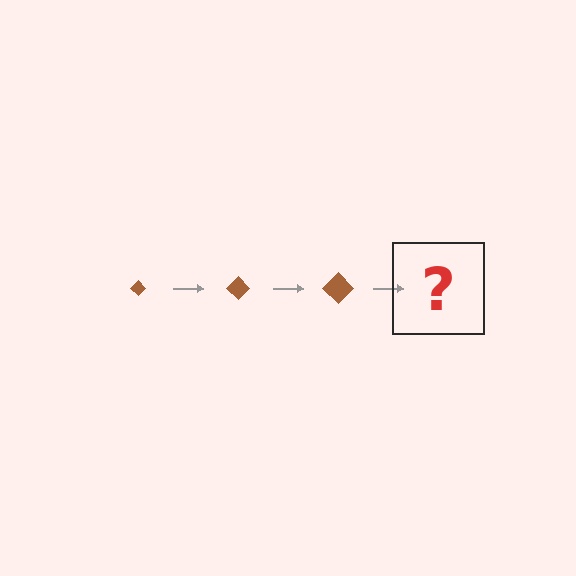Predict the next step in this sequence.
The next step is a brown diamond, larger than the previous one.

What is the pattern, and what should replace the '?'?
The pattern is that the diamond gets progressively larger each step. The '?' should be a brown diamond, larger than the previous one.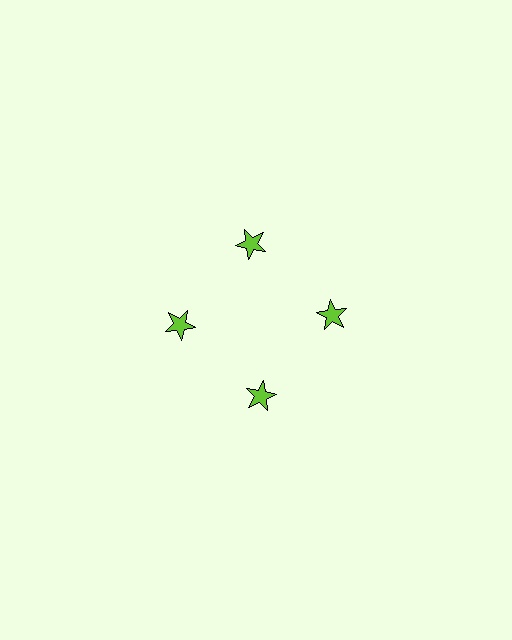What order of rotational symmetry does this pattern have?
This pattern has 4-fold rotational symmetry.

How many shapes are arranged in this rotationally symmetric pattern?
There are 4 shapes, arranged in 4 groups of 1.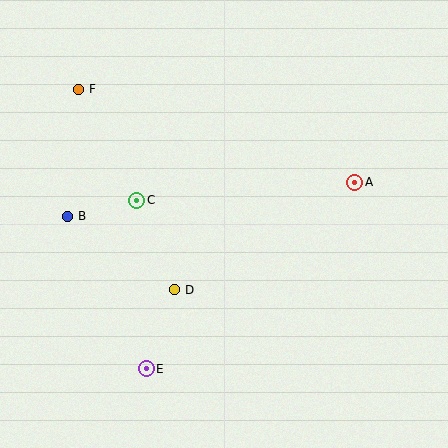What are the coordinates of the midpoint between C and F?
The midpoint between C and F is at (108, 145).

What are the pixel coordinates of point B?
Point B is at (68, 216).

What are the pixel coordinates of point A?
Point A is at (355, 182).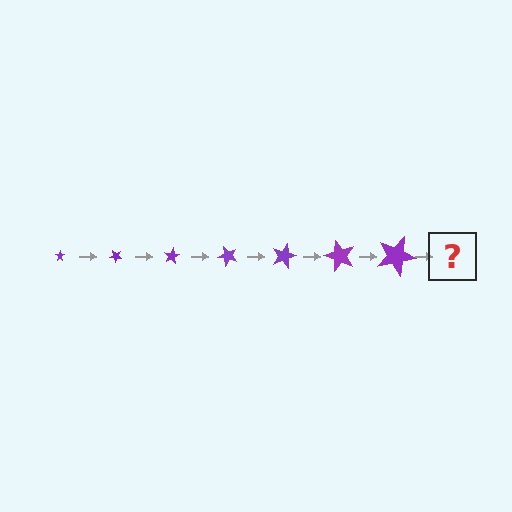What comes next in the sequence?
The next element should be a star, larger than the previous one and rotated 280 degrees from the start.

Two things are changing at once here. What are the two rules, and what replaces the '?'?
The two rules are that the star grows larger each step and it rotates 40 degrees each step. The '?' should be a star, larger than the previous one and rotated 280 degrees from the start.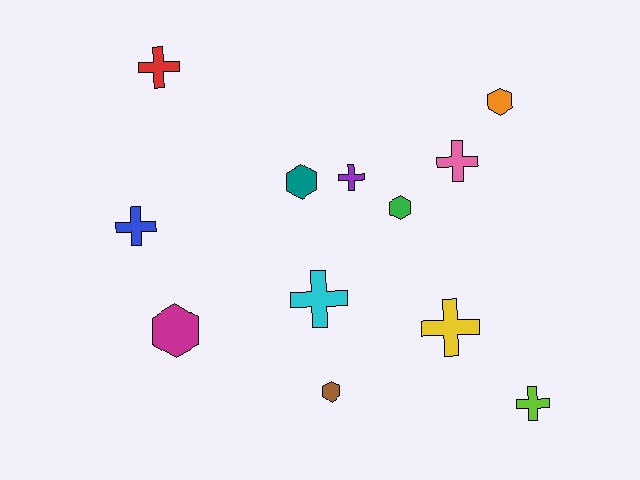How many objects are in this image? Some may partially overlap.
There are 12 objects.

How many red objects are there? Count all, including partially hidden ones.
There is 1 red object.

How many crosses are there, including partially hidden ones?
There are 7 crosses.